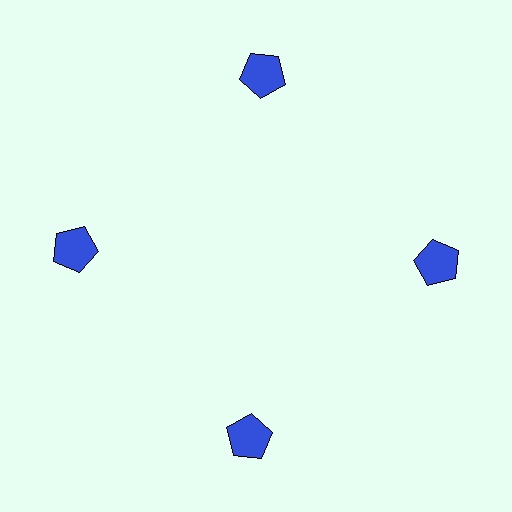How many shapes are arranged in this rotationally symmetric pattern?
There are 4 shapes, arranged in 4 groups of 1.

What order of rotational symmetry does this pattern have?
This pattern has 4-fold rotational symmetry.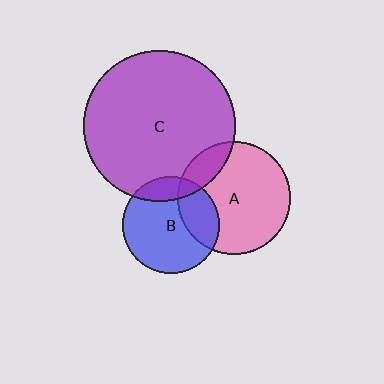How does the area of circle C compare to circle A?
Approximately 1.8 times.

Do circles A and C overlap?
Yes.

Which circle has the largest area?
Circle C (purple).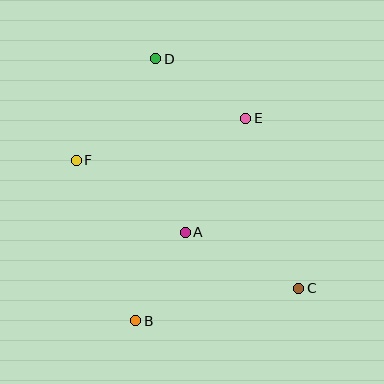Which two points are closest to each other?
Points A and B are closest to each other.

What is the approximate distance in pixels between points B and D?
The distance between B and D is approximately 263 pixels.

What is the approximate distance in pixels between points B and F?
The distance between B and F is approximately 171 pixels.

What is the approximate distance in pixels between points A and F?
The distance between A and F is approximately 131 pixels.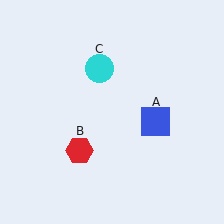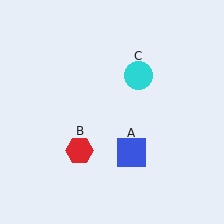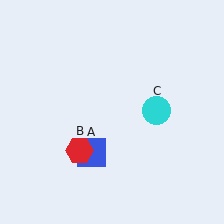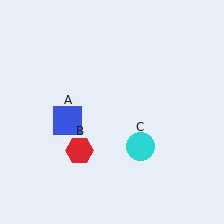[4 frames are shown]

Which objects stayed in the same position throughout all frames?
Red hexagon (object B) remained stationary.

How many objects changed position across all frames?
2 objects changed position: blue square (object A), cyan circle (object C).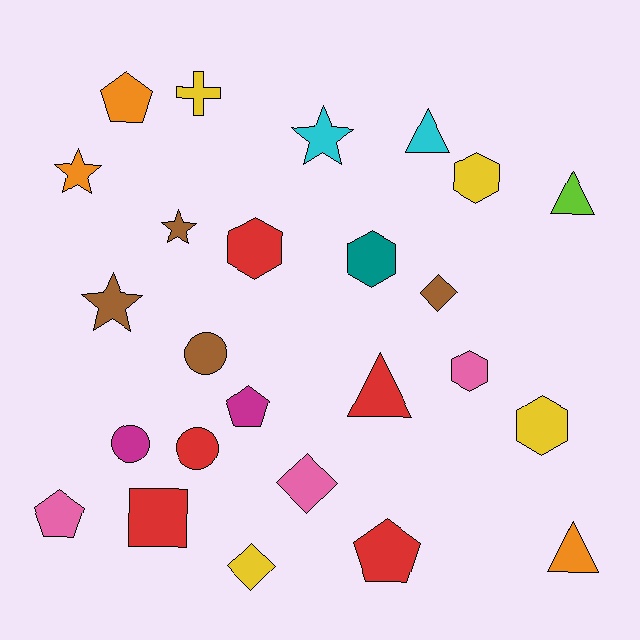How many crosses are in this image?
There is 1 cross.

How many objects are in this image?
There are 25 objects.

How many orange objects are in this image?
There are 3 orange objects.